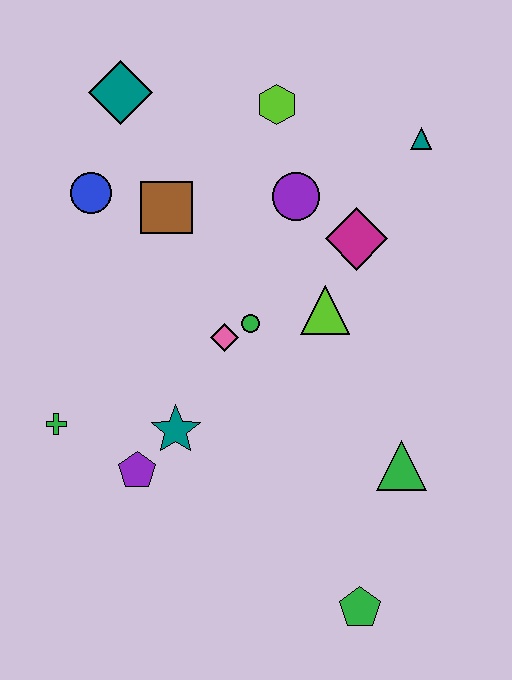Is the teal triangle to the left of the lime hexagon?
No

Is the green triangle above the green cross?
No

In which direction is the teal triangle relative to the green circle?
The teal triangle is above the green circle.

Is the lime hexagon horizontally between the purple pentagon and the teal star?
No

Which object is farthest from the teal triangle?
The green pentagon is farthest from the teal triangle.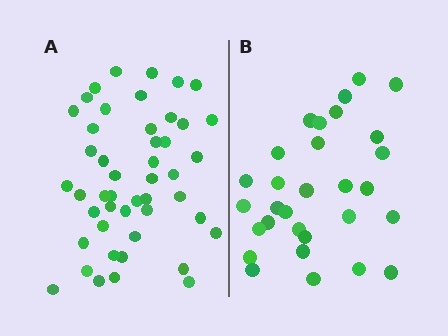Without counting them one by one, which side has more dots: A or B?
Region A (the left region) has more dots.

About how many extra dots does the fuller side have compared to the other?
Region A has approximately 15 more dots than region B.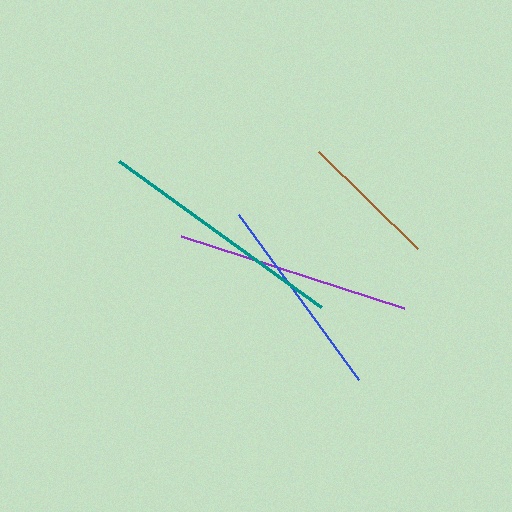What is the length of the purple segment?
The purple segment is approximately 234 pixels long.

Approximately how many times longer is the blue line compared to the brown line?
The blue line is approximately 1.5 times the length of the brown line.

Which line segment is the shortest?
The brown line is the shortest at approximately 139 pixels.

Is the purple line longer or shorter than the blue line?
The purple line is longer than the blue line.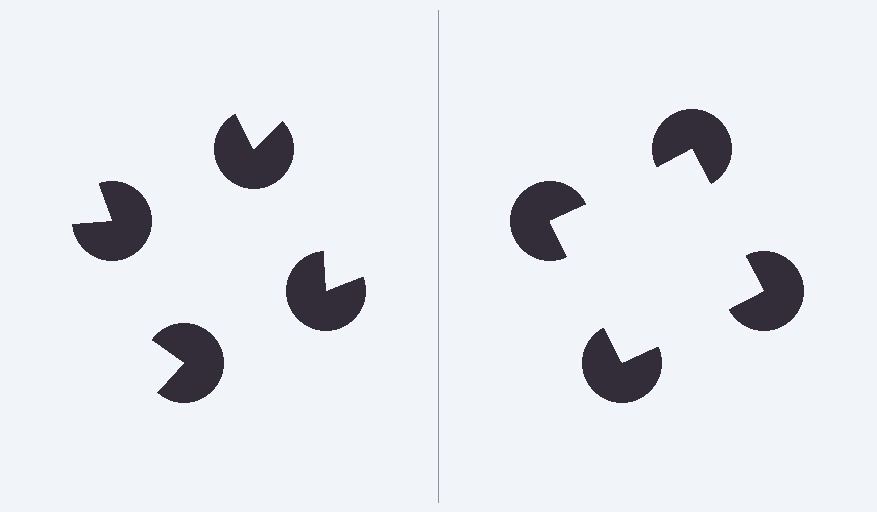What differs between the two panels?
The pac-man discs are positioned identically on both sides; only the wedge orientations differ. On the right they align to a square; on the left they are misaligned.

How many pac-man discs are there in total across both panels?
8 — 4 on each side.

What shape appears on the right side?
An illusory square.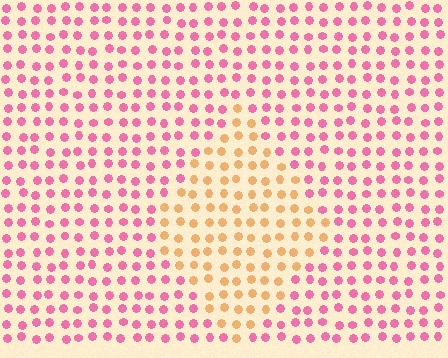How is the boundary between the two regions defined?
The boundary is defined purely by a slight shift in hue (about 60 degrees). Spacing, size, and orientation are identical on both sides.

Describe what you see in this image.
The image is filled with small pink elements in a uniform arrangement. A diamond-shaped region is visible where the elements are tinted to a slightly different hue, forming a subtle color boundary.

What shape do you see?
I see a diamond.